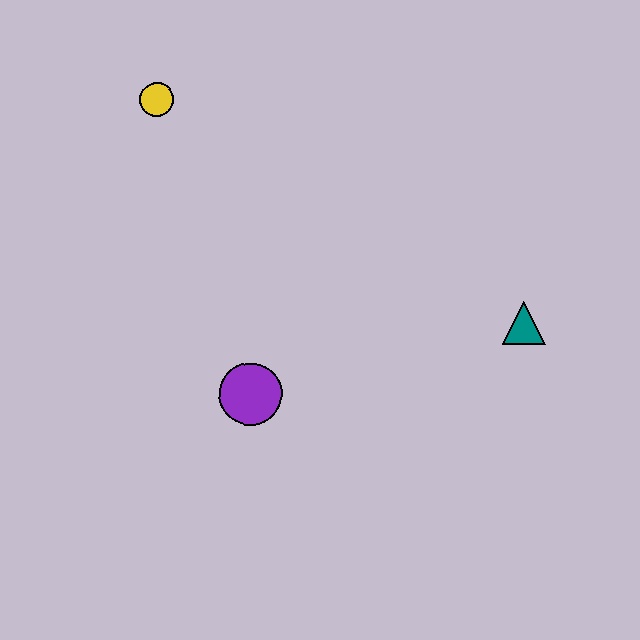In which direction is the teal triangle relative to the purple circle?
The teal triangle is to the right of the purple circle.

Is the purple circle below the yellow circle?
Yes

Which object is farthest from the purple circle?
The yellow circle is farthest from the purple circle.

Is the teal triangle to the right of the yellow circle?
Yes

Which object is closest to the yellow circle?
The purple circle is closest to the yellow circle.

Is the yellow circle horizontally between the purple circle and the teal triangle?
No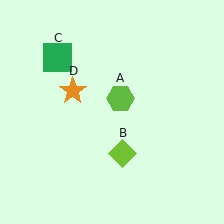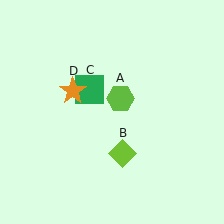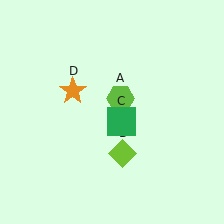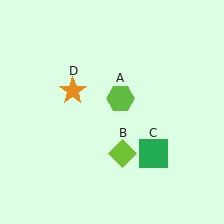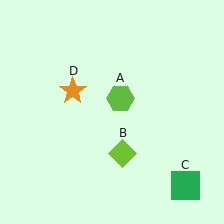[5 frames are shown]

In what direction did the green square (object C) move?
The green square (object C) moved down and to the right.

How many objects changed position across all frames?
1 object changed position: green square (object C).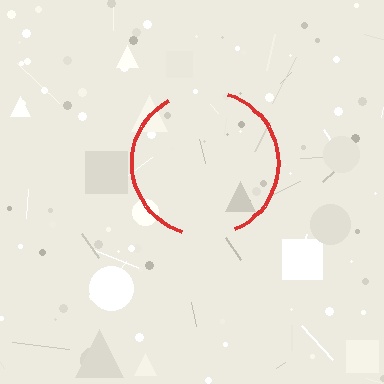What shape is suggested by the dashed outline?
The dashed outline suggests a circle.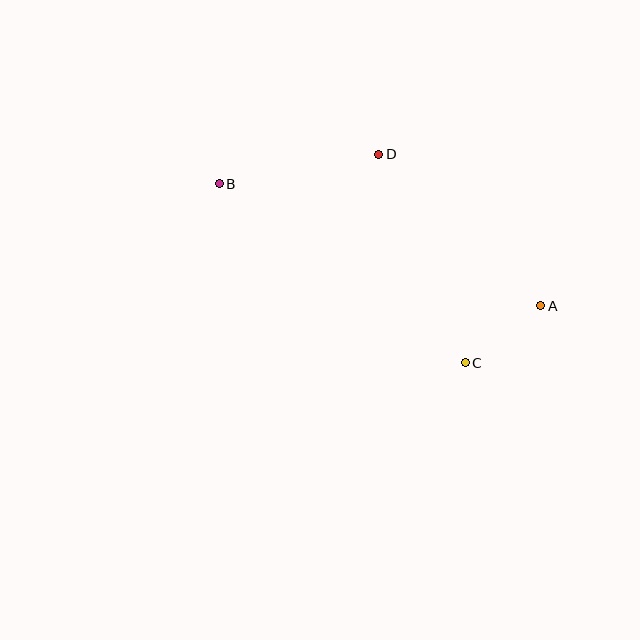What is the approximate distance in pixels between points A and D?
The distance between A and D is approximately 222 pixels.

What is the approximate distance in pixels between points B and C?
The distance between B and C is approximately 304 pixels.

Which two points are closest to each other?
Points A and C are closest to each other.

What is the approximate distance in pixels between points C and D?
The distance between C and D is approximately 226 pixels.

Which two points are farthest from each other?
Points A and B are farthest from each other.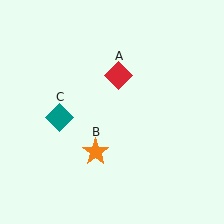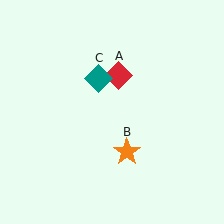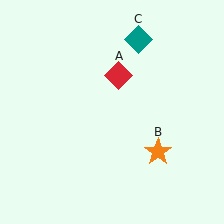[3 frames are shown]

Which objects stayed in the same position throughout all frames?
Red diamond (object A) remained stationary.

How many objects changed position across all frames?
2 objects changed position: orange star (object B), teal diamond (object C).